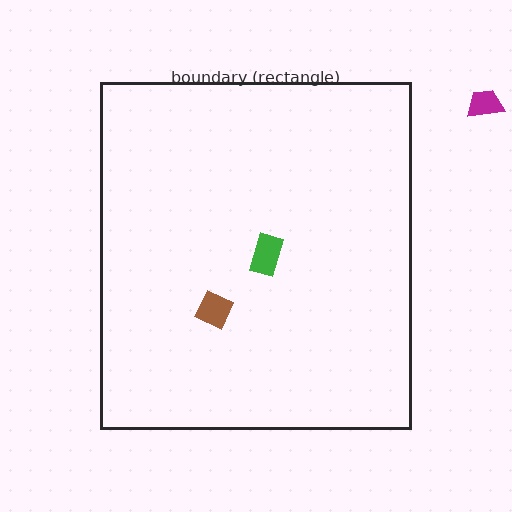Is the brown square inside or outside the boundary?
Inside.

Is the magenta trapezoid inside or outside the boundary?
Outside.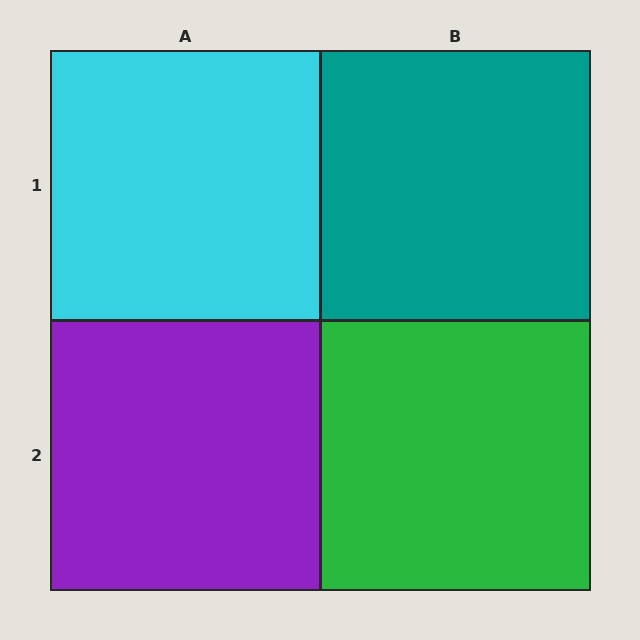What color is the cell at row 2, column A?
Purple.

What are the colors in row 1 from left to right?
Cyan, teal.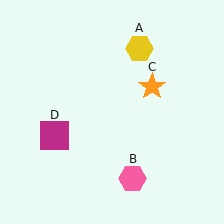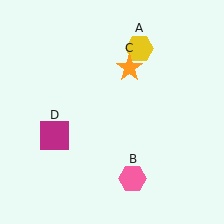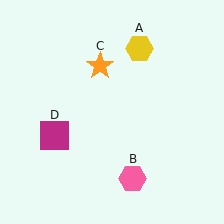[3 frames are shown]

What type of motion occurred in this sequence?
The orange star (object C) rotated counterclockwise around the center of the scene.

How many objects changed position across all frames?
1 object changed position: orange star (object C).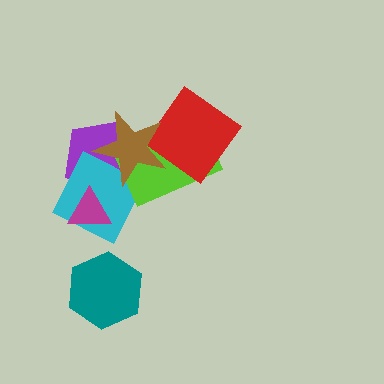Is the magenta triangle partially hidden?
No, no other shape covers it.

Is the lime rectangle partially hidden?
Yes, it is partially covered by another shape.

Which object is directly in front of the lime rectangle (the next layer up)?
The red diamond is directly in front of the lime rectangle.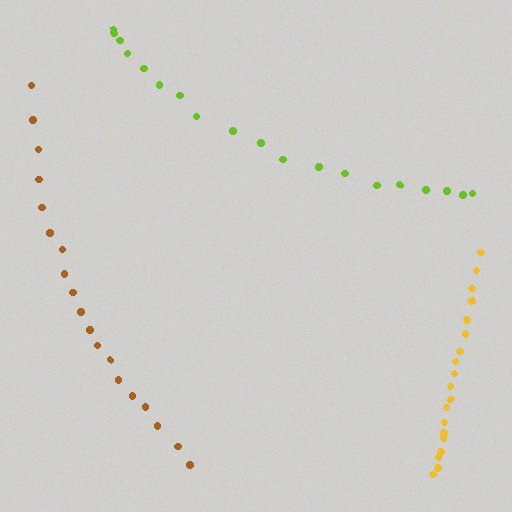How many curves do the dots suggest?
There are 3 distinct paths.